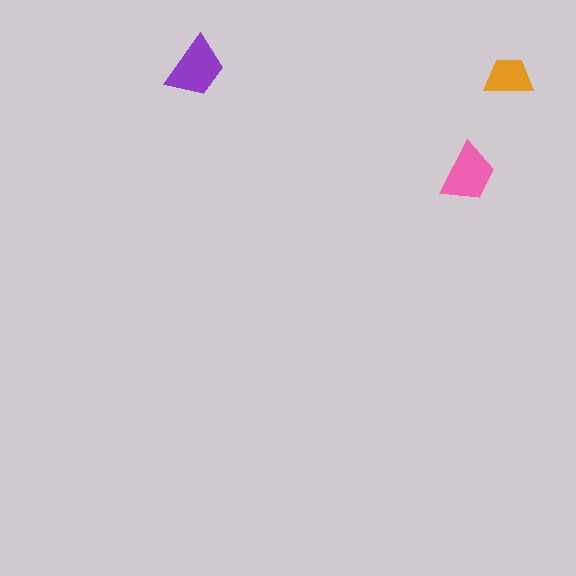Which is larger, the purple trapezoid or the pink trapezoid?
The purple one.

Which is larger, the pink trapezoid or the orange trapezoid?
The pink one.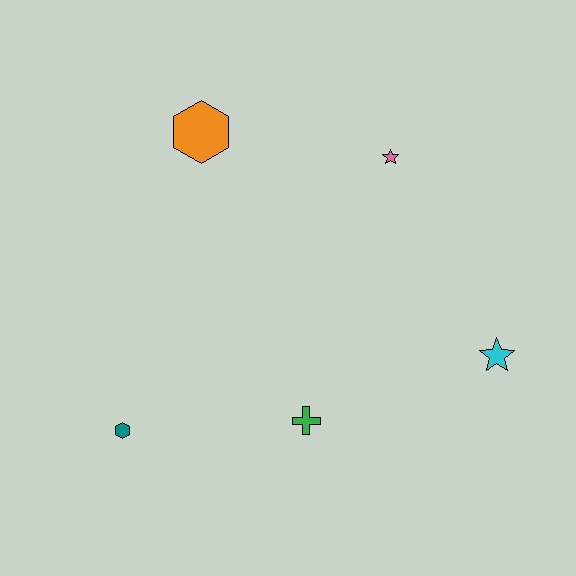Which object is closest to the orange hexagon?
The pink star is closest to the orange hexagon.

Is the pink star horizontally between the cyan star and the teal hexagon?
Yes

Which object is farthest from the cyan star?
The teal hexagon is farthest from the cyan star.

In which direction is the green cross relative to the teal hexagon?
The green cross is to the right of the teal hexagon.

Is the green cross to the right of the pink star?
No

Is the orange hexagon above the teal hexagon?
Yes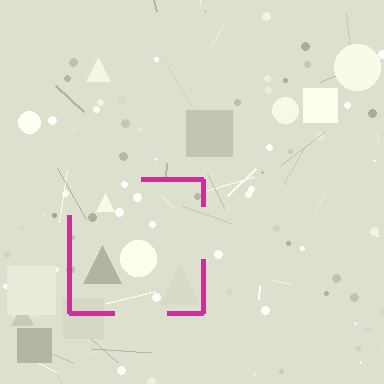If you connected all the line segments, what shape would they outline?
They would outline a square.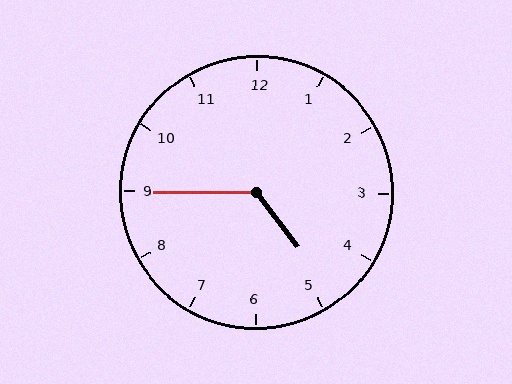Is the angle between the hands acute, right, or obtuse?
It is obtuse.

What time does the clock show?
4:45.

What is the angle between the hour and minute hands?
Approximately 128 degrees.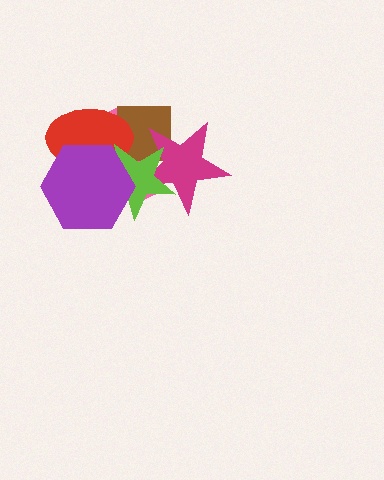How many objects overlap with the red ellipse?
4 objects overlap with the red ellipse.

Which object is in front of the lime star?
The purple hexagon is in front of the lime star.